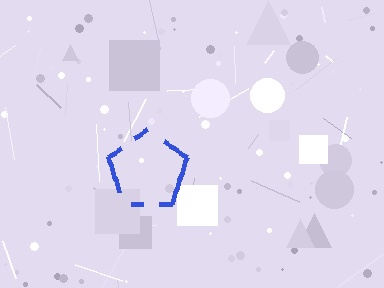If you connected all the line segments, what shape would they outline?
They would outline a pentagon.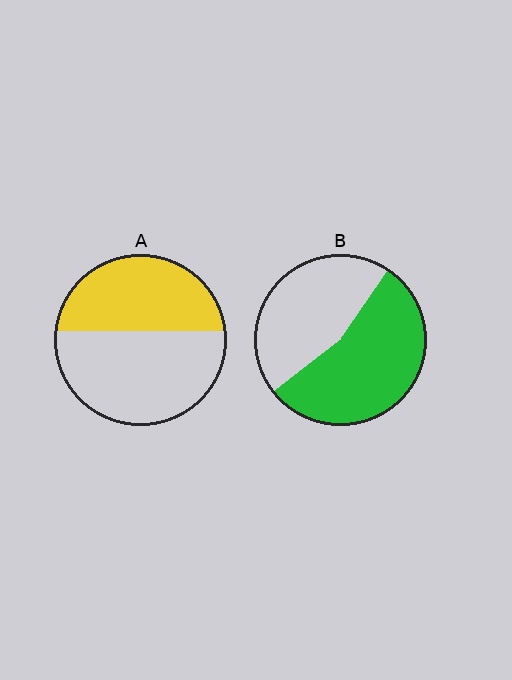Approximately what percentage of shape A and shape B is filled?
A is approximately 45% and B is approximately 55%.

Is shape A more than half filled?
No.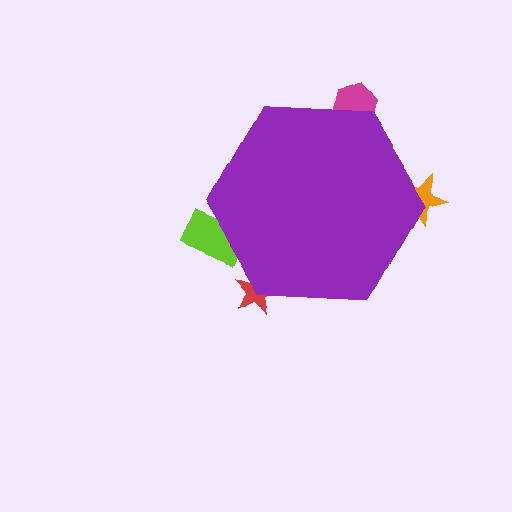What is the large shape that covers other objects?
A purple hexagon.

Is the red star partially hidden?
Yes, the red star is partially hidden behind the purple hexagon.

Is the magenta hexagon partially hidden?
Yes, the magenta hexagon is partially hidden behind the purple hexagon.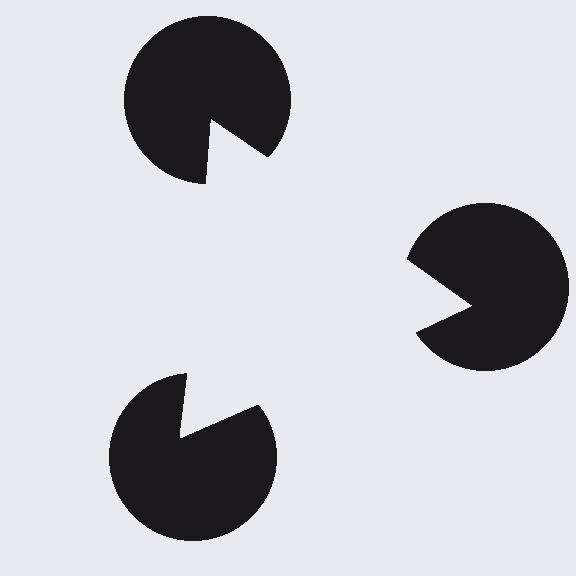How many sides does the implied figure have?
3 sides.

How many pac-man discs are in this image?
There are 3 — one at each vertex of the illusory triangle.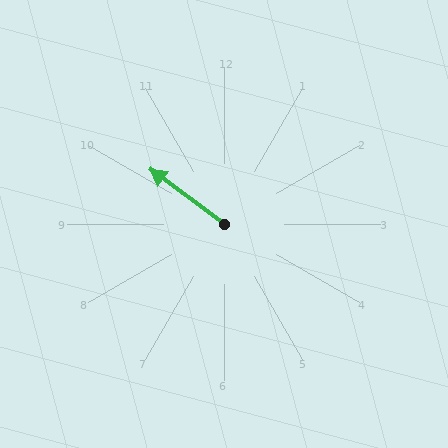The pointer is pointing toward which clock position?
Roughly 10 o'clock.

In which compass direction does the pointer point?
Northwest.